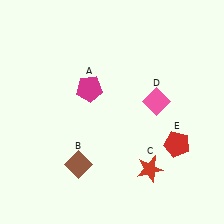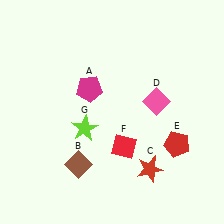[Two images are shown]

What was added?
A red diamond (F), a lime star (G) were added in Image 2.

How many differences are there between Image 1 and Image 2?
There are 2 differences between the two images.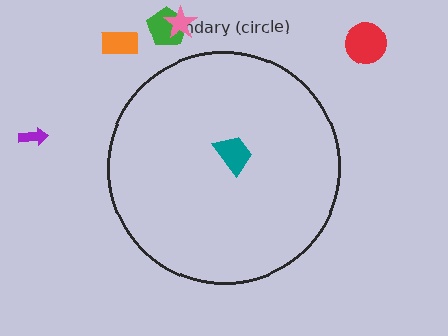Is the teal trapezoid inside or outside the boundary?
Inside.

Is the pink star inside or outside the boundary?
Outside.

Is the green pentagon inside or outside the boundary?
Outside.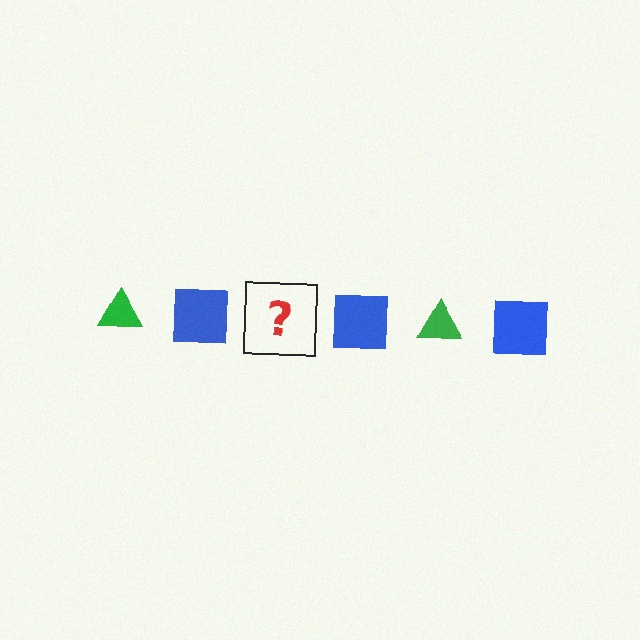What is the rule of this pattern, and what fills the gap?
The rule is that the pattern alternates between green triangle and blue square. The gap should be filled with a green triangle.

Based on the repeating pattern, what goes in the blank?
The blank should be a green triangle.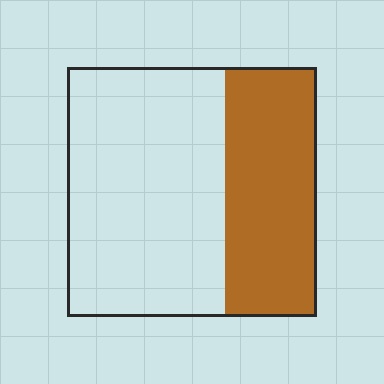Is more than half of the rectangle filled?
No.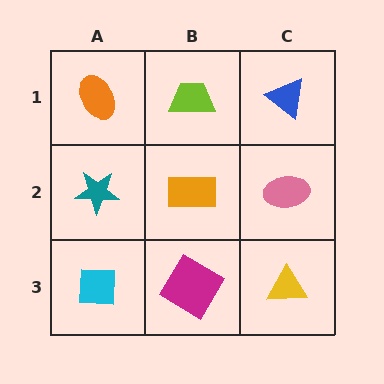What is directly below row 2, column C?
A yellow triangle.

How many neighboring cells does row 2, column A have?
3.